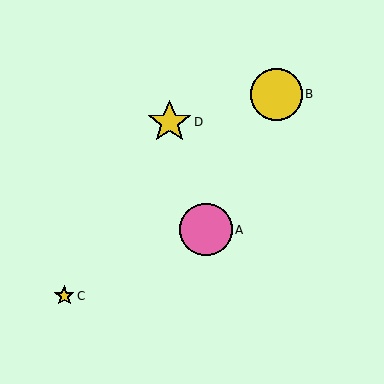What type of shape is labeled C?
Shape C is a yellow star.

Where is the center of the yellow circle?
The center of the yellow circle is at (277, 94).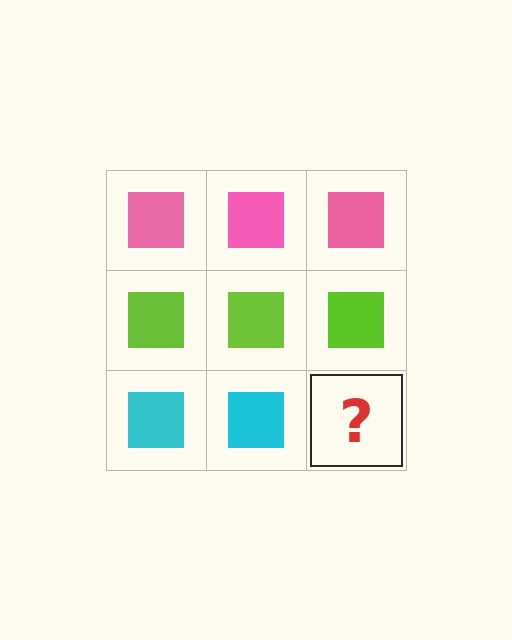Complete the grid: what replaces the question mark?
The question mark should be replaced with a cyan square.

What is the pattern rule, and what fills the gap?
The rule is that each row has a consistent color. The gap should be filled with a cyan square.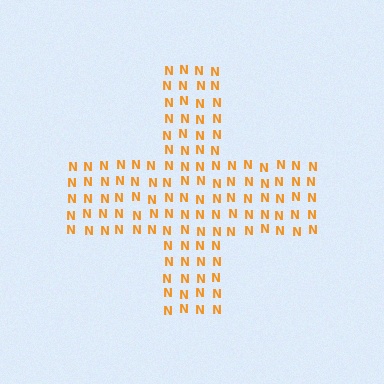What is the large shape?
The large shape is a cross.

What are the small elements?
The small elements are letter N's.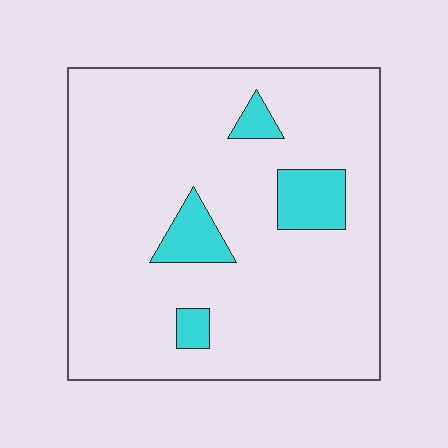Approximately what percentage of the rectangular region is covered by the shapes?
Approximately 10%.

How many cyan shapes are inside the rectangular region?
4.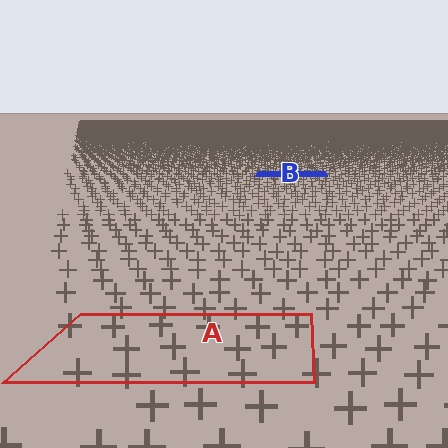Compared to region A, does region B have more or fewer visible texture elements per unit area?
Region B has more texture elements per unit area — they are packed more densely because it is farther away.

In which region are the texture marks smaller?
The texture marks are smaller in region B, because it is farther away.